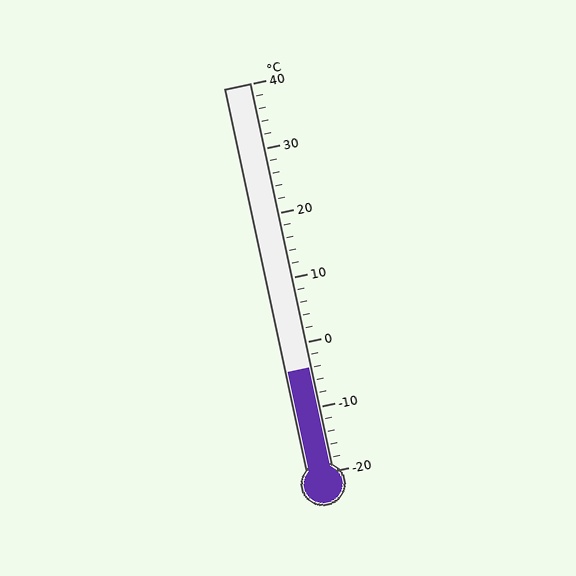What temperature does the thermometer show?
The thermometer shows approximately -4°C.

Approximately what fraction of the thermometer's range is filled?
The thermometer is filled to approximately 25% of its range.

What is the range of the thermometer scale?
The thermometer scale ranges from -20°C to 40°C.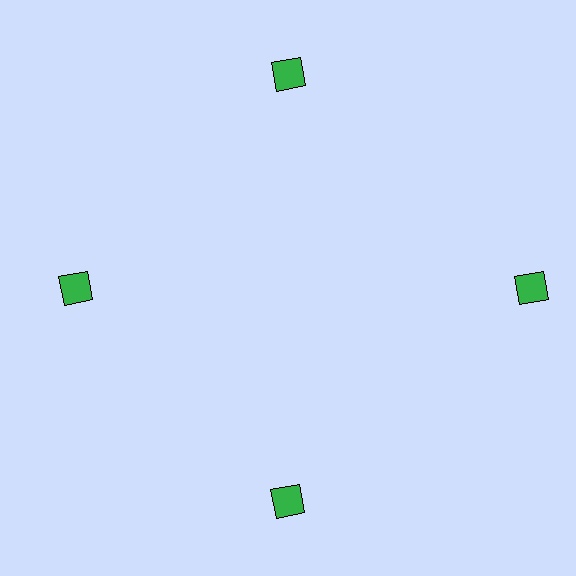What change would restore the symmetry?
The symmetry would be restored by moving it inward, back onto the ring so that all 4 squares sit at equal angles and equal distance from the center.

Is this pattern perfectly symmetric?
No. The 4 green squares are arranged in a ring, but one element near the 3 o'clock position is pushed outward from the center, breaking the 4-fold rotational symmetry.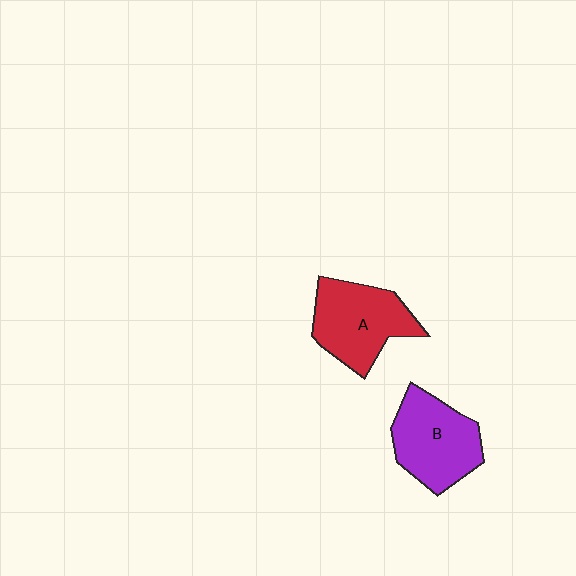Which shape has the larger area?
Shape A (red).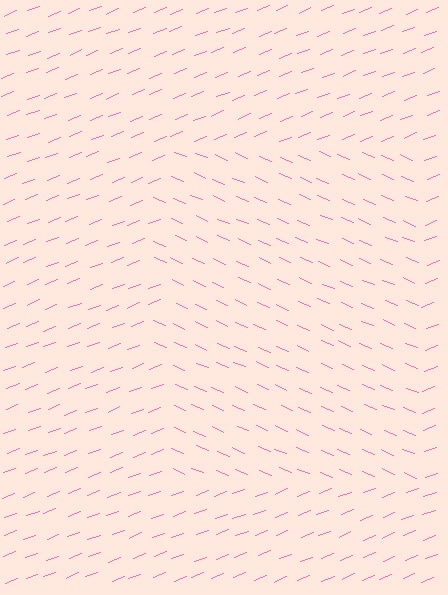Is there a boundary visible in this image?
Yes, there is a texture boundary formed by a change in line orientation.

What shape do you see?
I see a rectangle.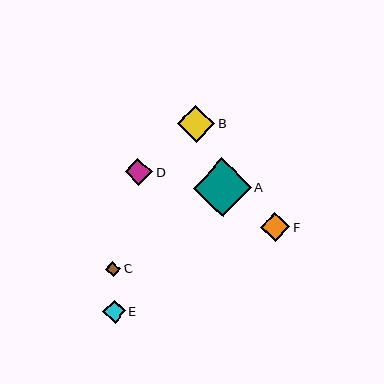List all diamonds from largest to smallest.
From largest to smallest: A, B, F, D, E, C.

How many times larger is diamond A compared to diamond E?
Diamond A is approximately 2.6 times the size of diamond E.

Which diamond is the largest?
Diamond A is the largest with a size of approximately 58 pixels.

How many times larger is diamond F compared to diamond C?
Diamond F is approximately 1.9 times the size of diamond C.